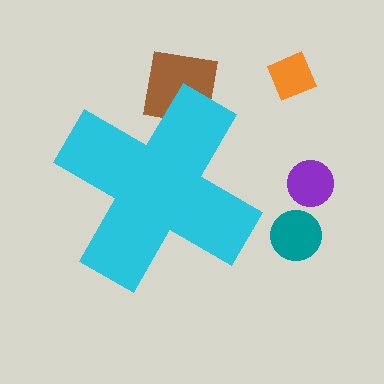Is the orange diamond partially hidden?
No, the orange diamond is fully visible.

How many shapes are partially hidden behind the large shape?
1 shape is partially hidden.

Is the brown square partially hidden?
Yes, the brown square is partially hidden behind the cyan cross.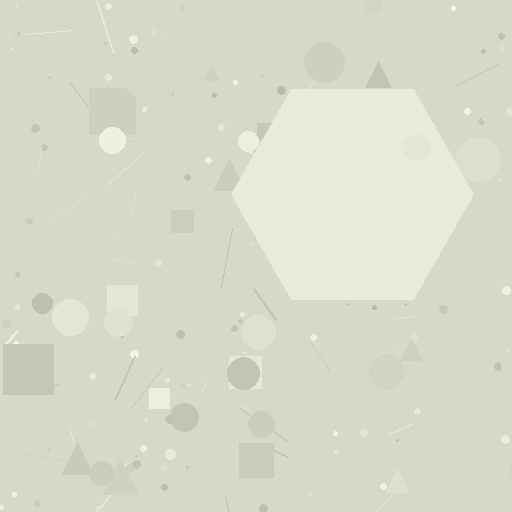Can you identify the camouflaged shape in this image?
The camouflaged shape is a hexagon.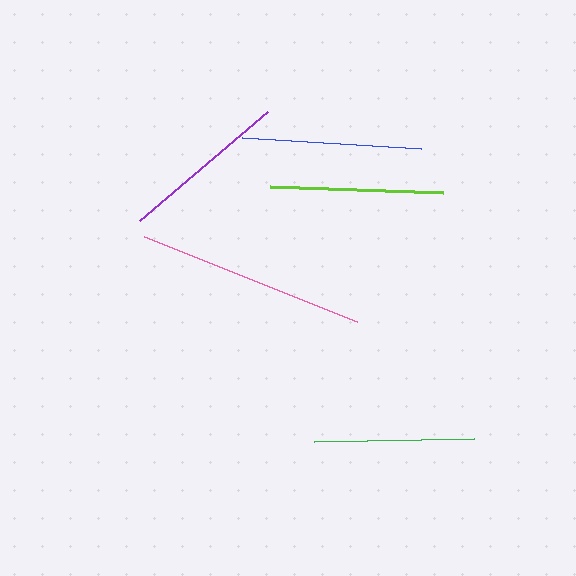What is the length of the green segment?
The green segment is approximately 160 pixels long.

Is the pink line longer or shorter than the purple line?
The pink line is longer than the purple line.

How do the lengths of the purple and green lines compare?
The purple and green lines are approximately the same length.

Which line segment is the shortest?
The green line is the shortest at approximately 160 pixels.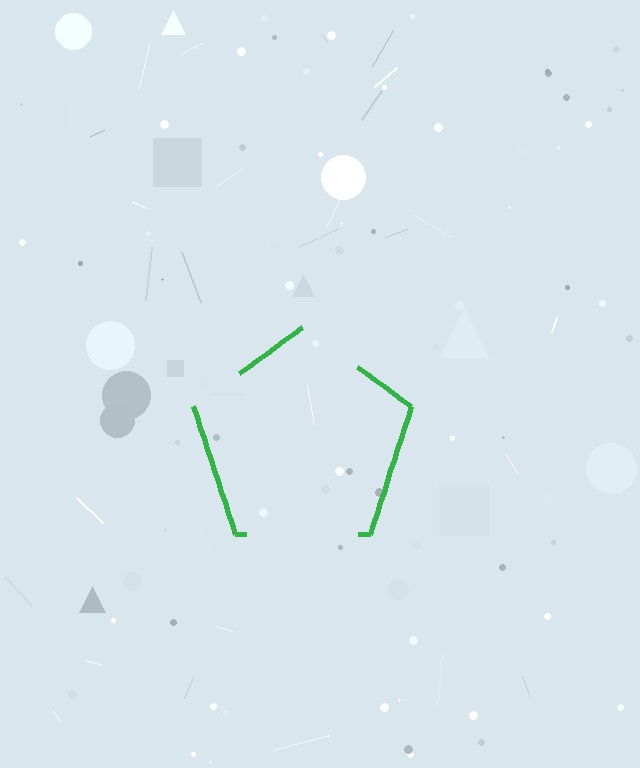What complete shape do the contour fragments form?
The contour fragments form a pentagon.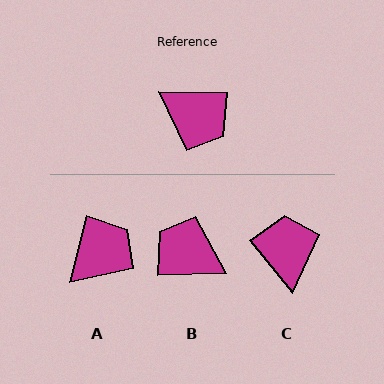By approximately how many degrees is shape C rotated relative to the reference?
Approximately 130 degrees counter-clockwise.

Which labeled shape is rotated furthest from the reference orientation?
B, about 178 degrees away.